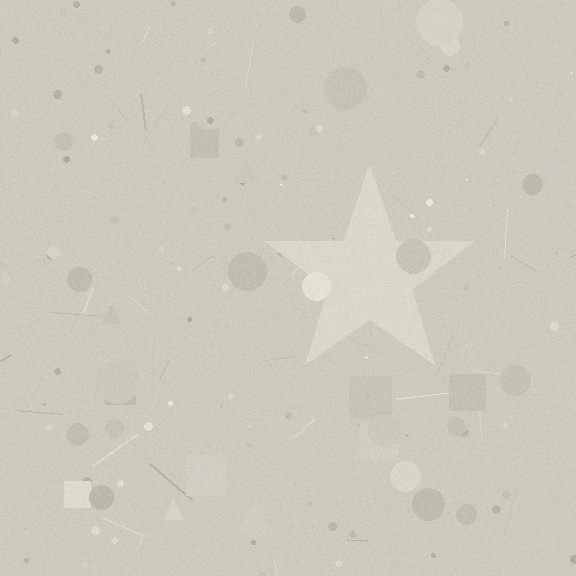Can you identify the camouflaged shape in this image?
The camouflaged shape is a star.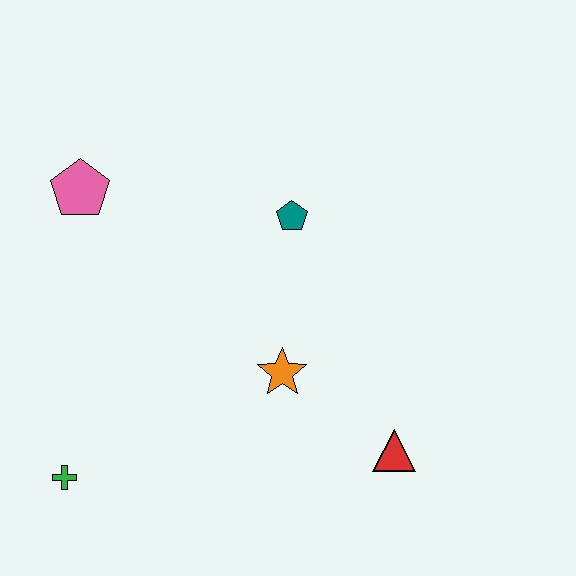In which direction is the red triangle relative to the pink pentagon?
The red triangle is to the right of the pink pentagon.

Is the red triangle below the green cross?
No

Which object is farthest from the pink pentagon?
The red triangle is farthest from the pink pentagon.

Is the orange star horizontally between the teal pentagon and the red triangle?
No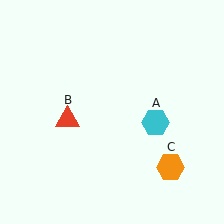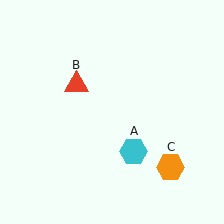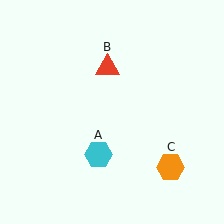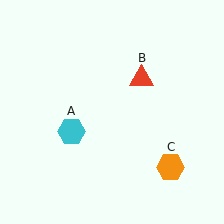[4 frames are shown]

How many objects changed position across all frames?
2 objects changed position: cyan hexagon (object A), red triangle (object B).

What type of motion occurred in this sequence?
The cyan hexagon (object A), red triangle (object B) rotated clockwise around the center of the scene.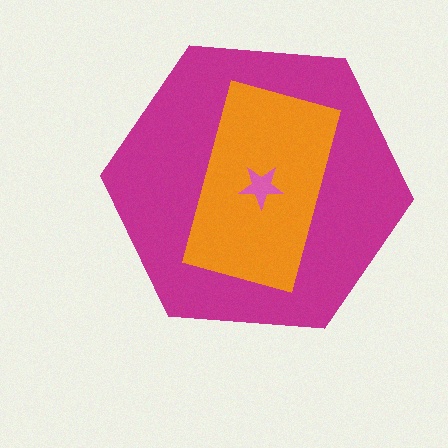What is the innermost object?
The pink star.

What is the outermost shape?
The magenta hexagon.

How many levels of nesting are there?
3.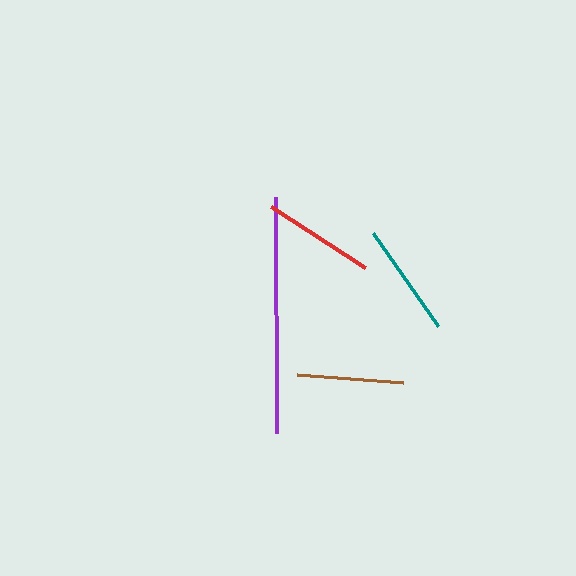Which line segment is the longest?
The purple line is the longest at approximately 235 pixels.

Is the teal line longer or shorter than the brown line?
The teal line is longer than the brown line.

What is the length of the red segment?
The red segment is approximately 113 pixels long.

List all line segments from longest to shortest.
From longest to shortest: purple, teal, red, brown.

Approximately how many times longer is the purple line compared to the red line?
The purple line is approximately 2.1 times the length of the red line.